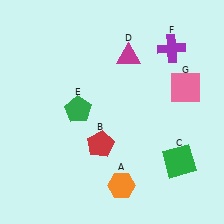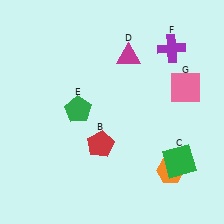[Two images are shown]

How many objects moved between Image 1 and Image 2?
1 object moved between the two images.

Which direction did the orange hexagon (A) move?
The orange hexagon (A) moved right.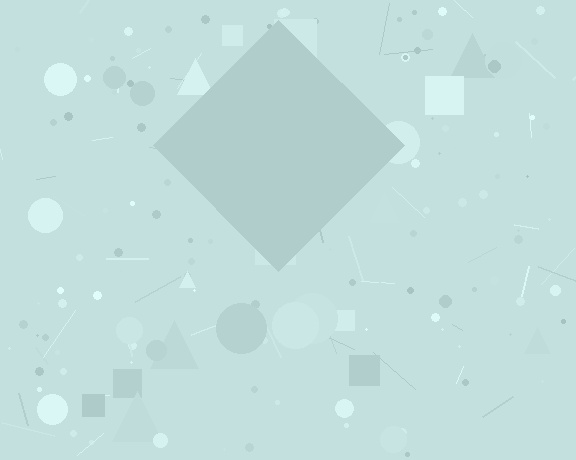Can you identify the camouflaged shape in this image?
The camouflaged shape is a diamond.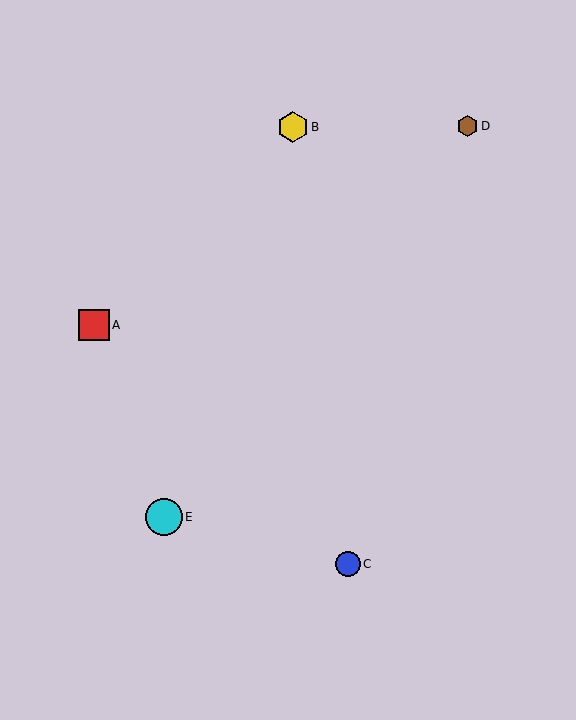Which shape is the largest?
The cyan circle (labeled E) is the largest.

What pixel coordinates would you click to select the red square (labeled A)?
Click at (94, 325) to select the red square A.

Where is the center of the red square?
The center of the red square is at (94, 325).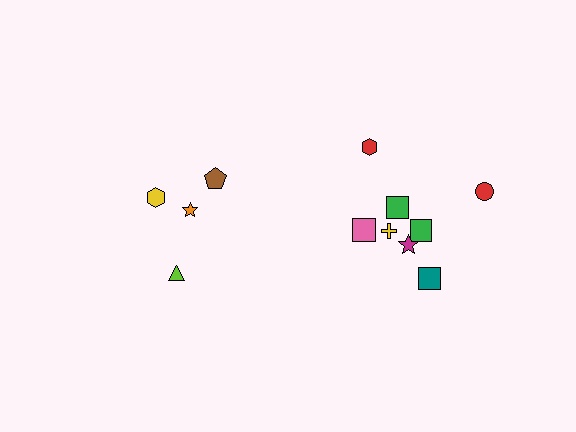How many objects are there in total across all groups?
There are 12 objects.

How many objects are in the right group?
There are 8 objects.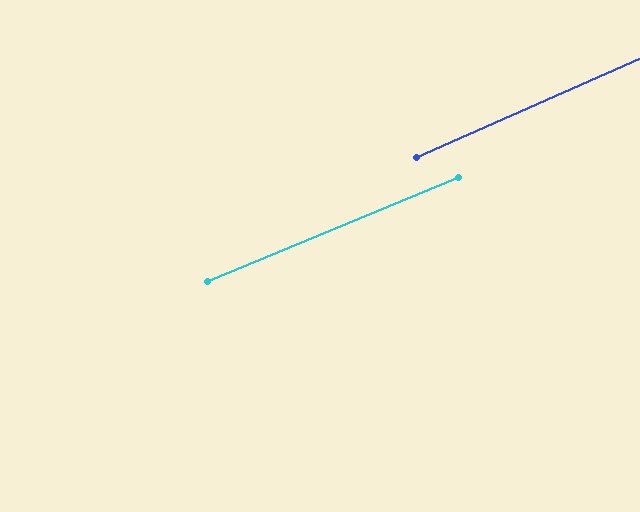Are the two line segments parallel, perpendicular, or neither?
Parallel — their directions differ by only 1.5°.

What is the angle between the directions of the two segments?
Approximately 2 degrees.